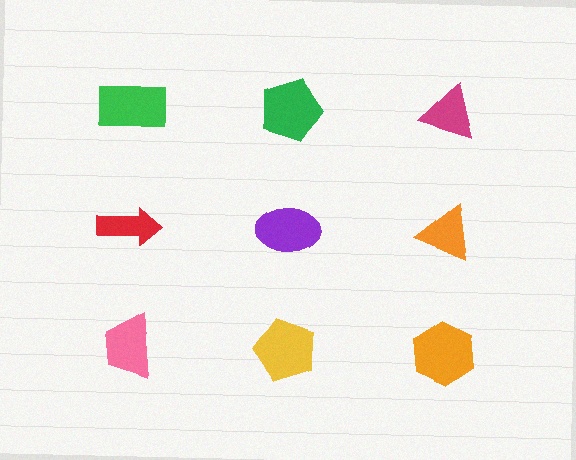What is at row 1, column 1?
A green rectangle.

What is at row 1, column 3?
A magenta triangle.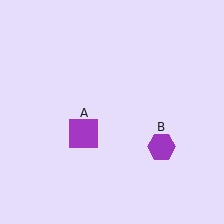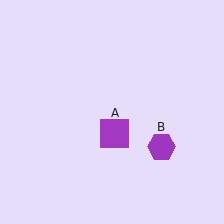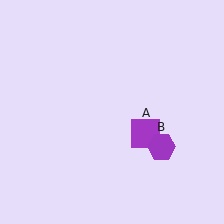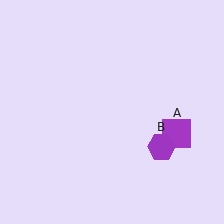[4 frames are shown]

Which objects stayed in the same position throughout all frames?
Purple hexagon (object B) remained stationary.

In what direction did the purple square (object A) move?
The purple square (object A) moved right.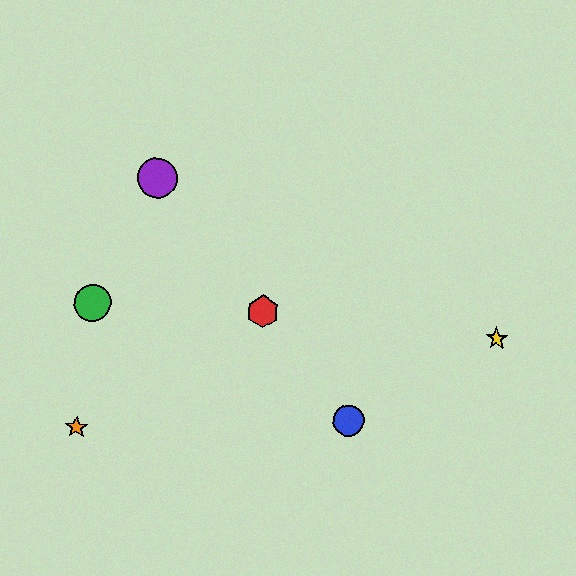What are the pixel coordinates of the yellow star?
The yellow star is at (497, 339).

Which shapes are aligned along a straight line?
The red hexagon, the blue circle, the purple circle are aligned along a straight line.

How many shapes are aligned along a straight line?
3 shapes (the red hexagon, the blue circle, the purple circle) are aligned along a straight line.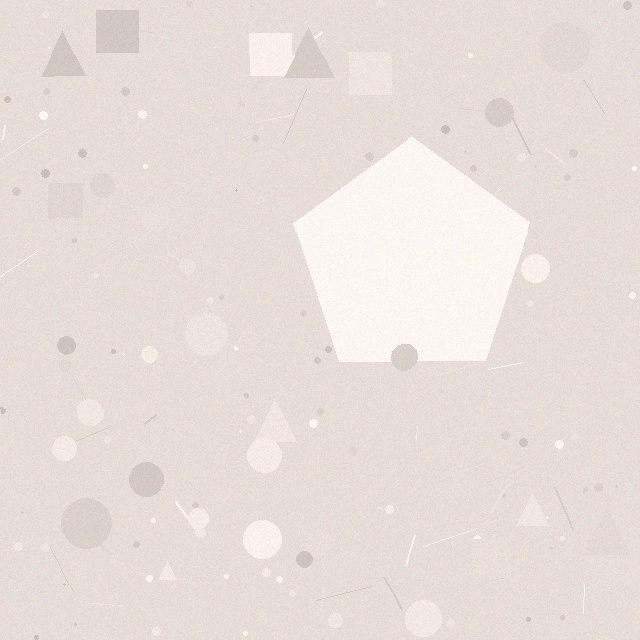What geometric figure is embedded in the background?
A pentagon is embedded in the background.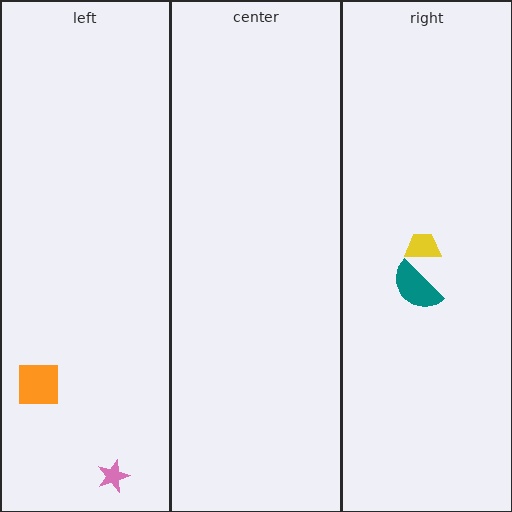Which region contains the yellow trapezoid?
The right region.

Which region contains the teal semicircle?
The right region.